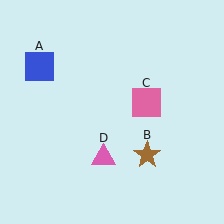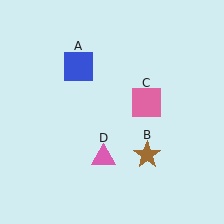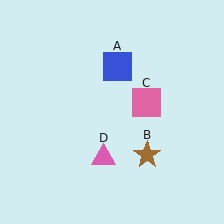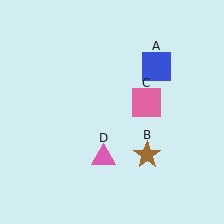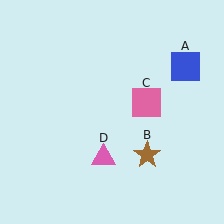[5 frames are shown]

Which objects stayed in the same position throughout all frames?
Brown star (object B) and pink square (object C) and pink triangle (object D) remained stationary.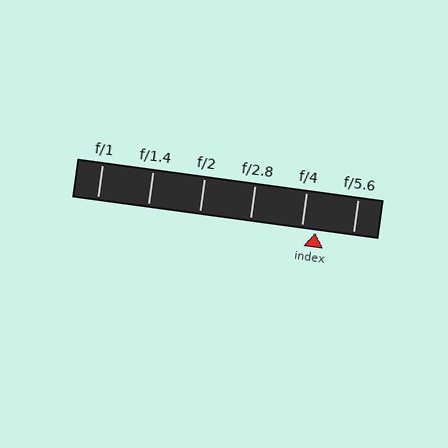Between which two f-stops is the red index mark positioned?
The index mark is between f/4 and f/5.6.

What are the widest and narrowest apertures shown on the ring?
The widest aperture shown is f/1 and the narrowest is f/5.6.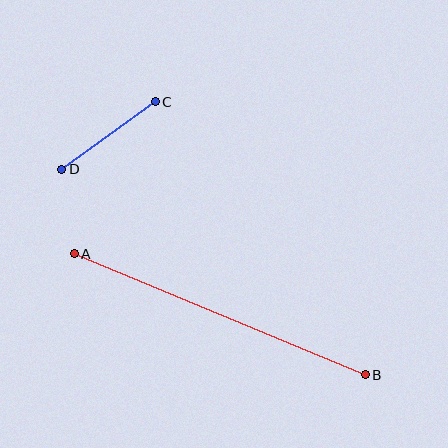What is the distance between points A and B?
The distance is approximately 315 pixels.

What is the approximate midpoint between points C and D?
The midpoint is at approximately (109, 136) pixels.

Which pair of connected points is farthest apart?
Points A and B are farthest apart.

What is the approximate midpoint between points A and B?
The midpoint is at approximately (220, 314) pixels.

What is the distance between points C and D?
The distance is approximately 116 pixels.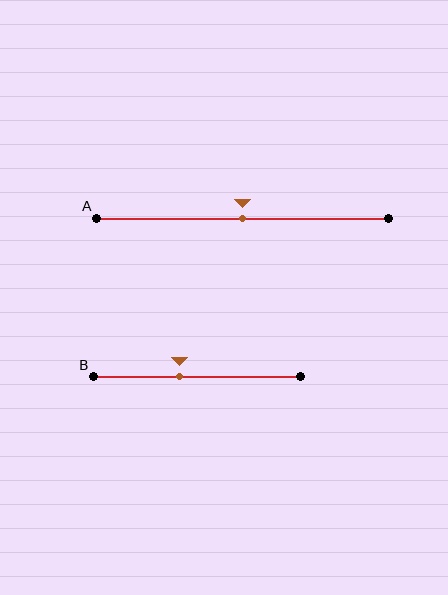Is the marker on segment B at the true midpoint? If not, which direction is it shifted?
No, the marker on segment B is shifted to the left by about 9% of the segment length.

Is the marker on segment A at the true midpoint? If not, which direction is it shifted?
Yes, the marker on segment A is at the true midpoint.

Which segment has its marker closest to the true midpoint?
Segment A has its marker closest to the true midpoint.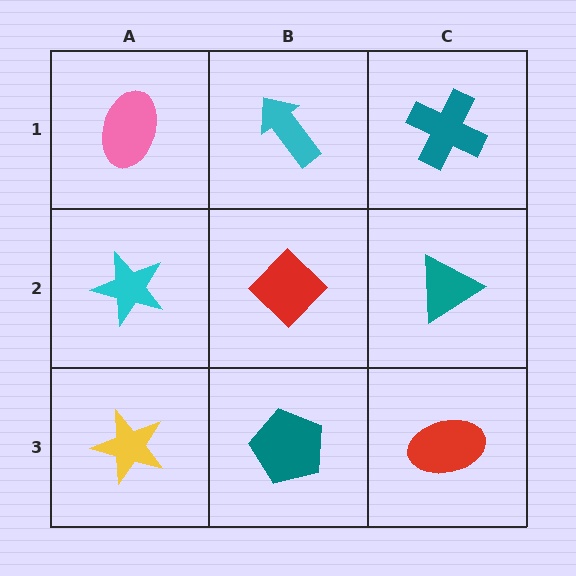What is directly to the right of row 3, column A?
A teal pentagon.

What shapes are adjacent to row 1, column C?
A teal triangle (row 2, column C), a cyan arrow (row 1, column B).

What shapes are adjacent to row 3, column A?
A cyan star (row 2, column A), a teal pentagon (row 3, column B).